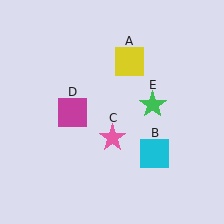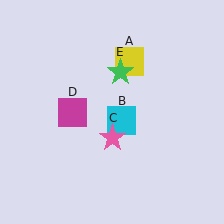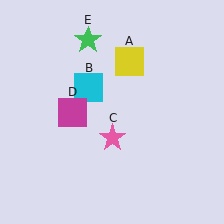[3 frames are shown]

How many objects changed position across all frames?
2 objects changed position: cyan square (object B), green star (object E).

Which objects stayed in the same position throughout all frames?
Yellow square (object A) and pink star (object C) and magenta square (object D) remained stationary.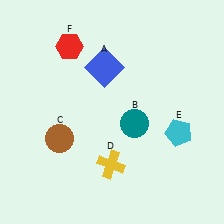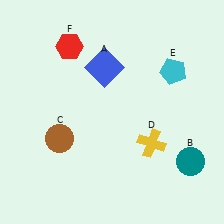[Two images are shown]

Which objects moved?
The objects that moved are: the teal circle (B), the yellow cross (D), the cyan pentagon (E).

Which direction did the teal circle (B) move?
The teal circle (B) moved right.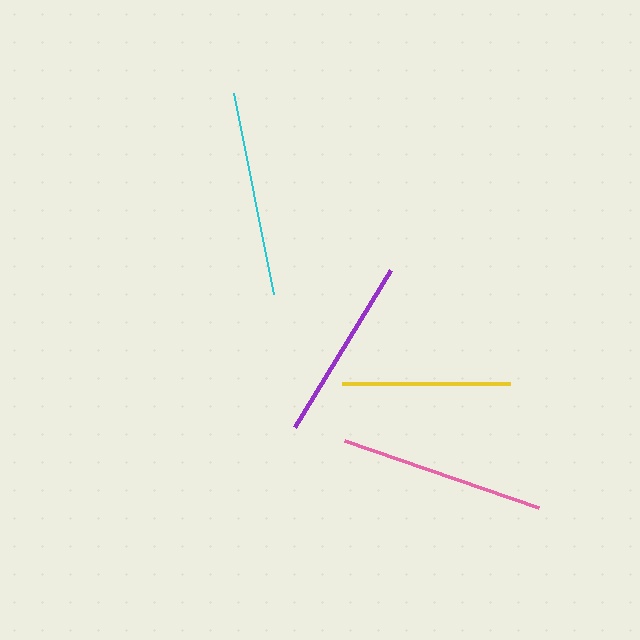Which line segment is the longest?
The cyan line is the longest at approximately 205 pixels.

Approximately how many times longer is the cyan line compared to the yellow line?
The cyan line is approximately 1.2 times the length of the yellow line.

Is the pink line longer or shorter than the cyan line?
The cyan line is longer than the pink line.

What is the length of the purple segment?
The purple segment is approximately 183 pixels long.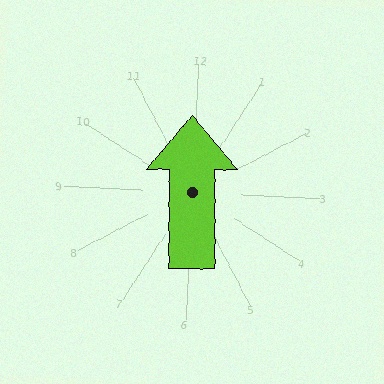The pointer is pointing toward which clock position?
Roughly 12 o'clock.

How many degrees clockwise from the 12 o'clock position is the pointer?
Approximately 358 degrees.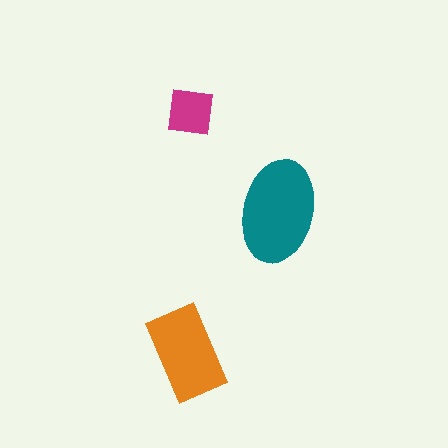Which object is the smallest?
The magenta square.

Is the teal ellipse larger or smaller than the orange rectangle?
Larger.